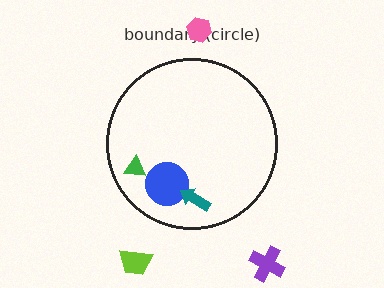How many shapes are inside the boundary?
3 inside, 3 outside.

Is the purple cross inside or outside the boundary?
Outside.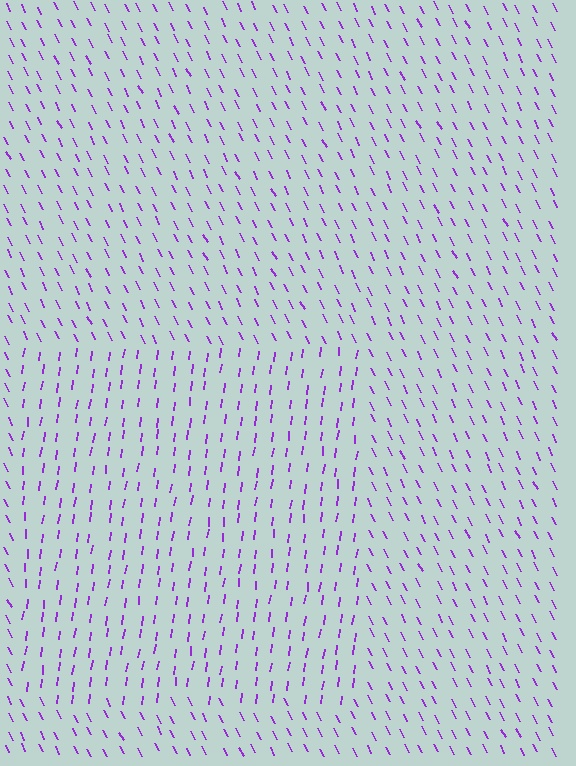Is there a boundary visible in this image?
Yes, there is a texture boundary formed by a change in line orientation.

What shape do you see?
I see a rectangle.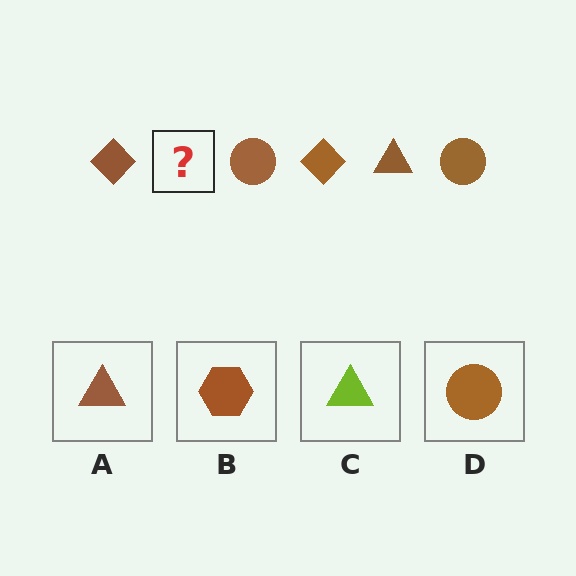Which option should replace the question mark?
Option A.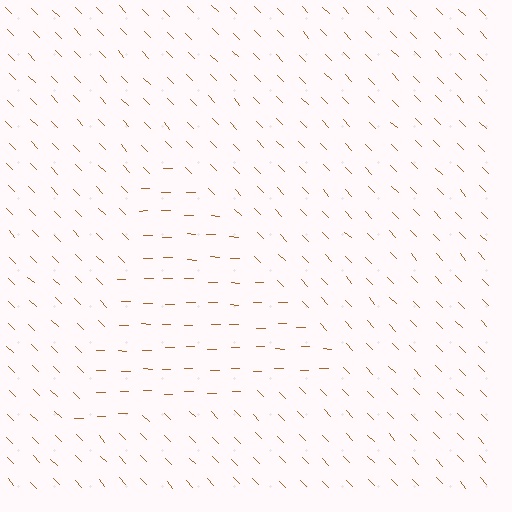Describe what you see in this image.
The image is filled with small brown line segments. A triangle region in the image has lines oriented differently from the surrounding lines, creating a visible texture boundary.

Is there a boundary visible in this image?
Yes, there is a texture boundary formed by a change in line orientation.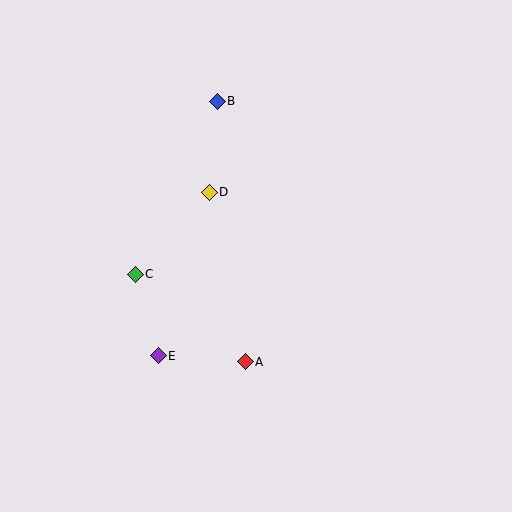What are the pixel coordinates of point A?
Point A is at (245, 362).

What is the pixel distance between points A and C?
The distance between A and C is 140 pixels.